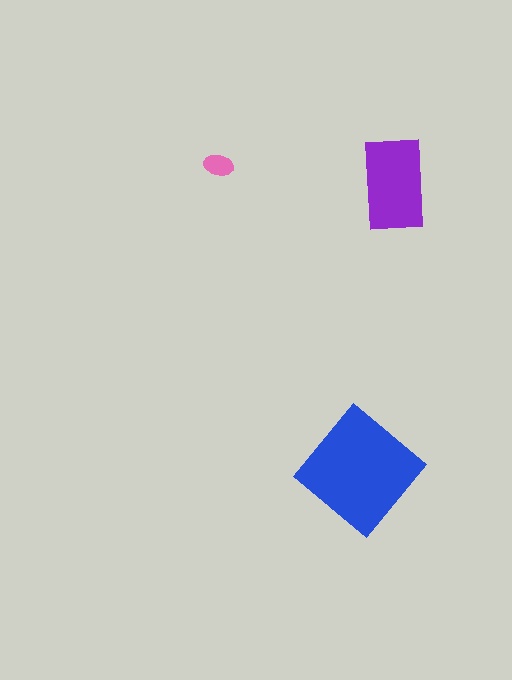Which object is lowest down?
The blue diamond is bottommost.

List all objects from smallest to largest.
The pink ellipse, the purple rectangle, the blue diamond.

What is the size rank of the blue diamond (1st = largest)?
1st.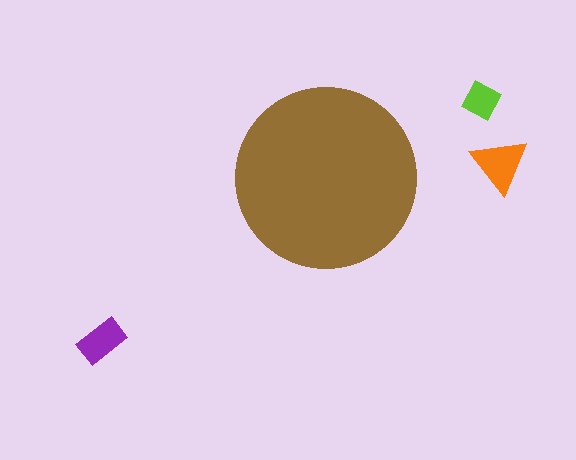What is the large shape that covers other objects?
A brown circle.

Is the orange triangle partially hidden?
No, the orange triangle is fully visible.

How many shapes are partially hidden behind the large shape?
0 shapes are partially hidden.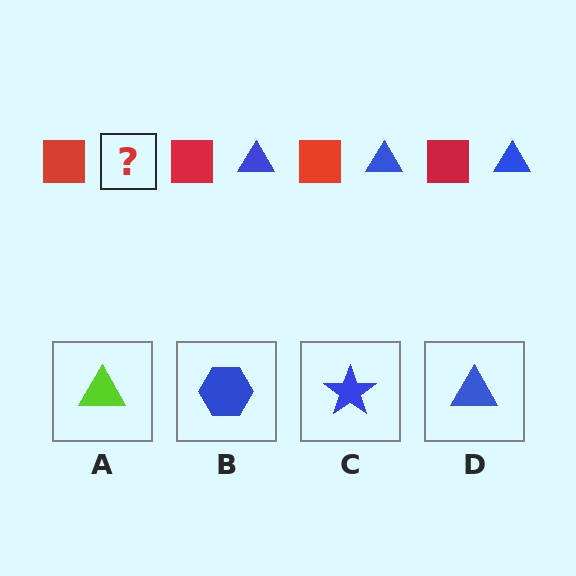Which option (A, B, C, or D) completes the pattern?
D.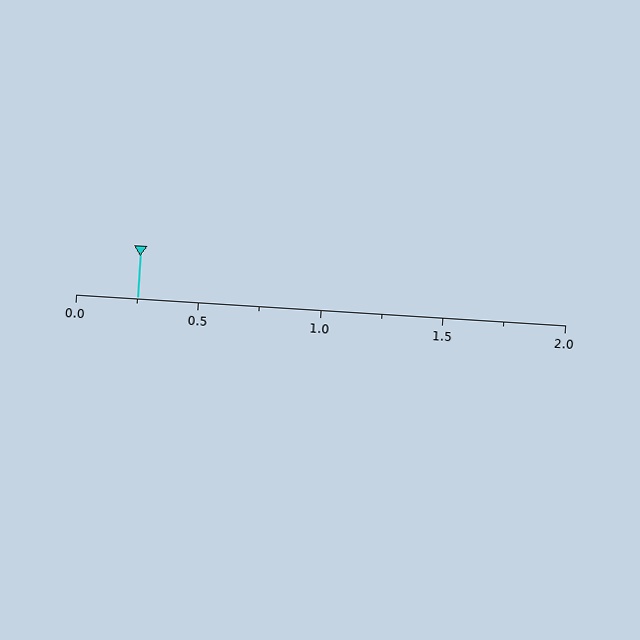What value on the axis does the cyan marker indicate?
The marker indicates approximately 0.25.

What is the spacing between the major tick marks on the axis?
The major ticks are spaced 0.5 apart.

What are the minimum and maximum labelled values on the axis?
The axis runs from 0.0 to 2.0.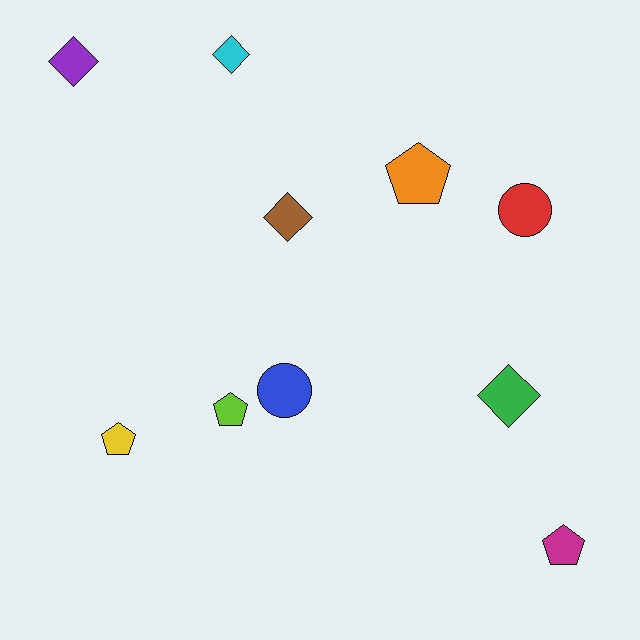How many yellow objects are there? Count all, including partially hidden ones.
There is 1 yellow object.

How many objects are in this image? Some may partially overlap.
There are 10 objects.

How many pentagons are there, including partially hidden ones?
There are 4 pentagons.